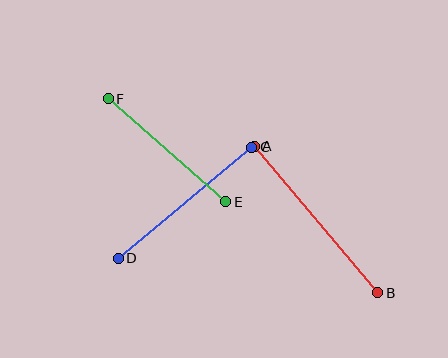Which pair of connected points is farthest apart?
Points A and B are farthest apart.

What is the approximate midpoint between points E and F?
The midpoint is at approximately (167, 150) pixels.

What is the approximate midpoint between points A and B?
The midpoint is at approximately (316, 220) pixels.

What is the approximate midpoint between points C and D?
The midpoint is at approximately (185, 203) pixels.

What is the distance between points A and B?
The distance is approximately 192 pixels.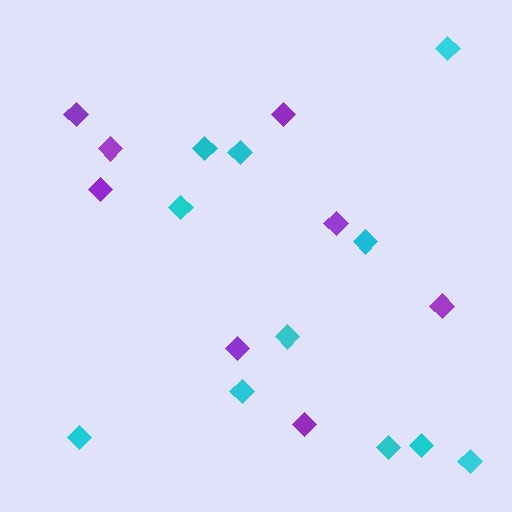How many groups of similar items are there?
There are 2 groups: one group of purple diamonds (8) and one group of cyan diamonds (11).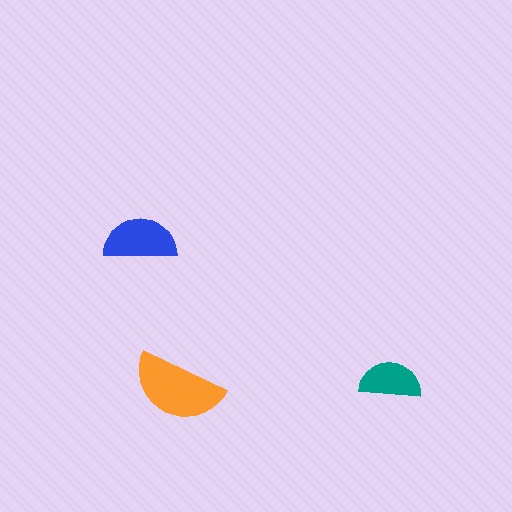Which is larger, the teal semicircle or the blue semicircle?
The blue one.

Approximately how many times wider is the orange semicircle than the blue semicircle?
About 1.5 times wider.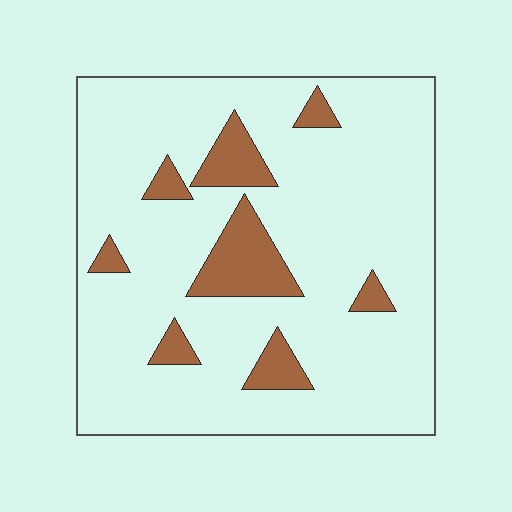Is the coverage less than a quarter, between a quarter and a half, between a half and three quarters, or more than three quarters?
Less than a quarter.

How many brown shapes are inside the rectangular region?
8.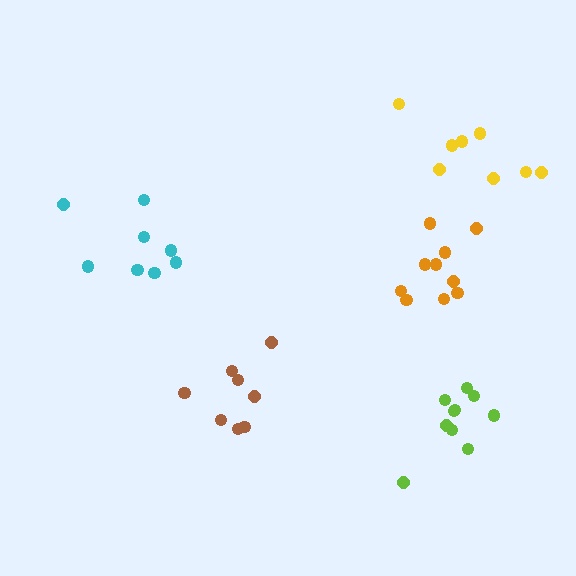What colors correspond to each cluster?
The clusters are colored: cyan, brown, lime, orange, yellow.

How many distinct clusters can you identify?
There are 5 distinct clusters.